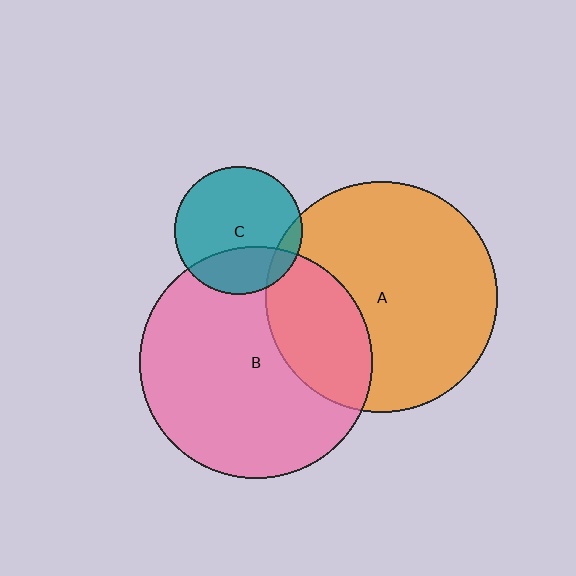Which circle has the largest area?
Circle B (pink).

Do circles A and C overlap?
Yes.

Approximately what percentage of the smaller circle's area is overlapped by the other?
Approximately 10%.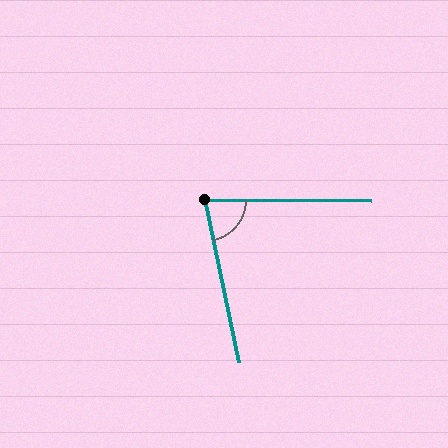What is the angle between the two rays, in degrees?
Approximately 78 degrees.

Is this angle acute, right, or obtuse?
It is acute.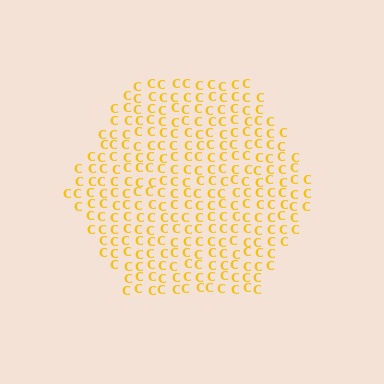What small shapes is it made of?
It is made of small letter C's.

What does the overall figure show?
The overall figure shows a hexagon.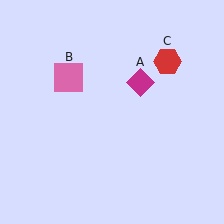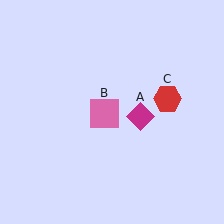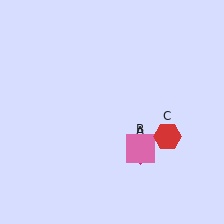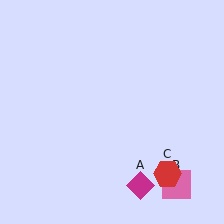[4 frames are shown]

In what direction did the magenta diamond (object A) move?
The magenta diamond (object A) moved down.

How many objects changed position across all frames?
3 objects changed position: magenta diamond (object A), pink square (object B), red hexagon (object C).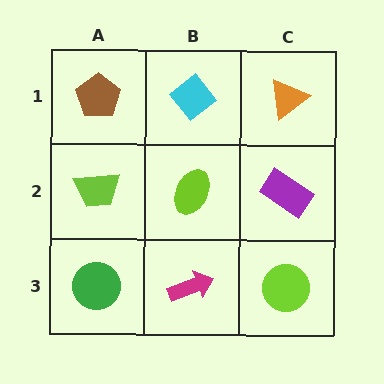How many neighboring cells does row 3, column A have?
2.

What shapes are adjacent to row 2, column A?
A brown pentagon (row 1, column A), a green circle (row 3, column A), a lime ellipse (row 2, column B).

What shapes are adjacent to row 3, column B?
A lime ellipse (row 2, column B), a green circle (row 3, column A), a lime circle (row 3, column C).